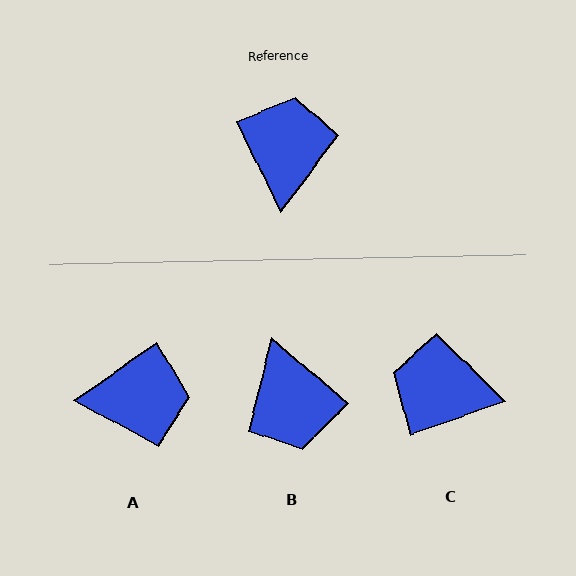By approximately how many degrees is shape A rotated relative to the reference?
Approximately 81 degrees clockwise.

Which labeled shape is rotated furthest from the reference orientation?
B, about 157 degrees away.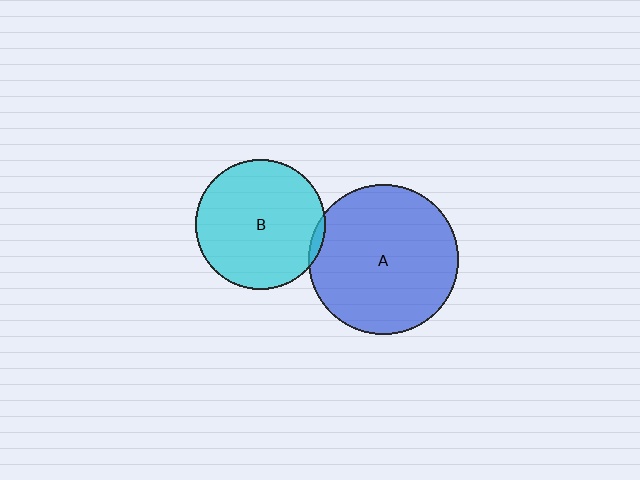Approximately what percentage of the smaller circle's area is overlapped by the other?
Approximately 5%.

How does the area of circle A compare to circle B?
Approximately 1.3 times.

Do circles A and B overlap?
Yes.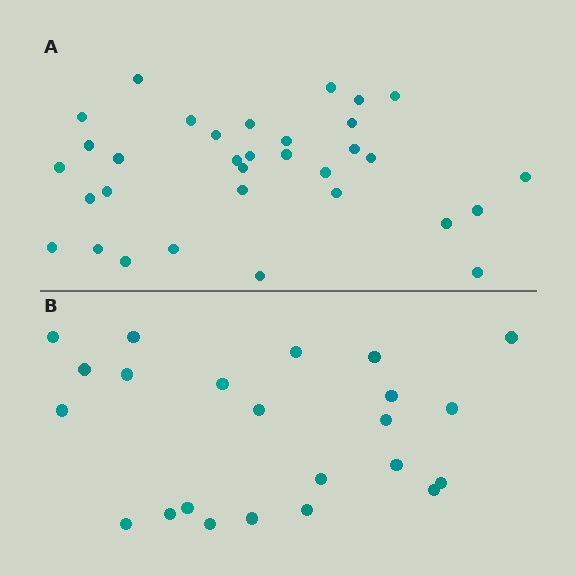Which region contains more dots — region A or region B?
Region A (the top region) has more dots.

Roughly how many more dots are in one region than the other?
Region A has roughly 10 or so more dots than region B.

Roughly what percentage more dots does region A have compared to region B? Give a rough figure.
About 45% more.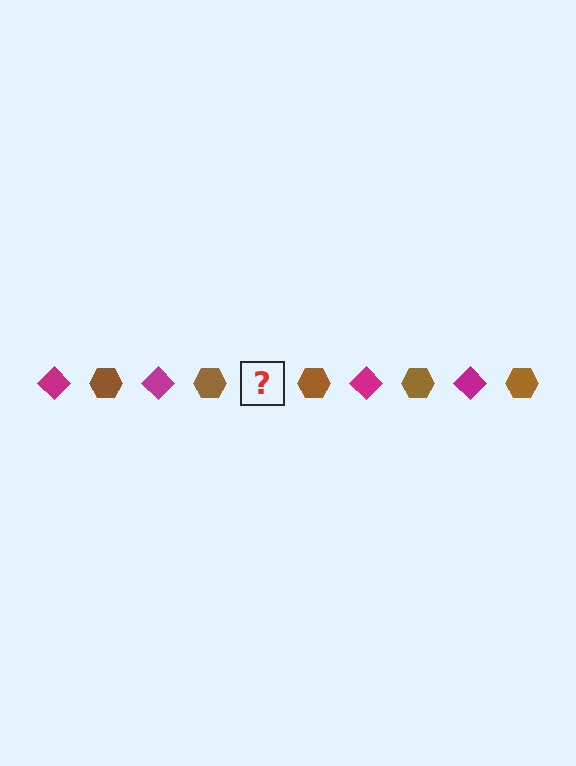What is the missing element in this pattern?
The missing element is a magenta diamond.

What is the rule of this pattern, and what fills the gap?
The rule is that the pattern alternates between magenta diamond and brown hexagon. The gap should be filled with a magenta diamond.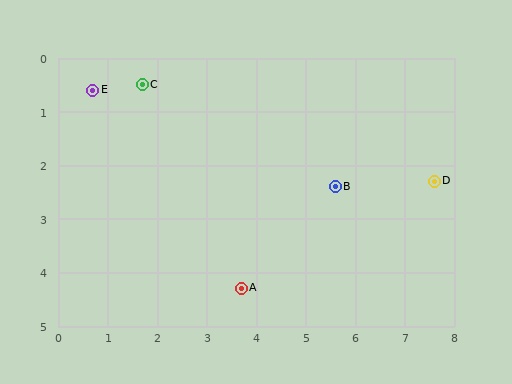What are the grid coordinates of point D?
Point D is at approximately (7.6, 2.3).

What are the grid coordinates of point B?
Point B is at approximately (5.6, 2.4).